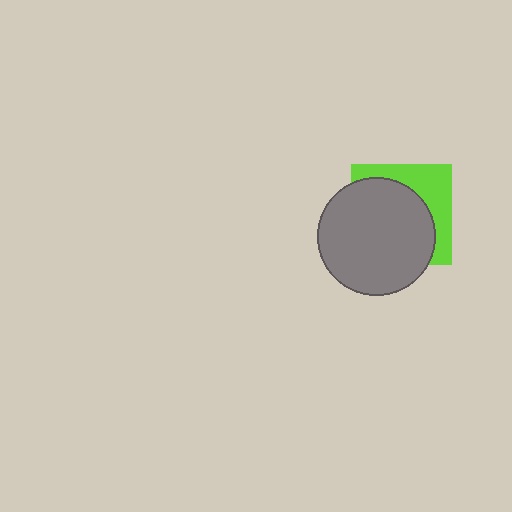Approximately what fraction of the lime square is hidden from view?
Roughly 65% of the lime square is hidden behind the gray circle.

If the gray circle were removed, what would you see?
You would see the complete lime square.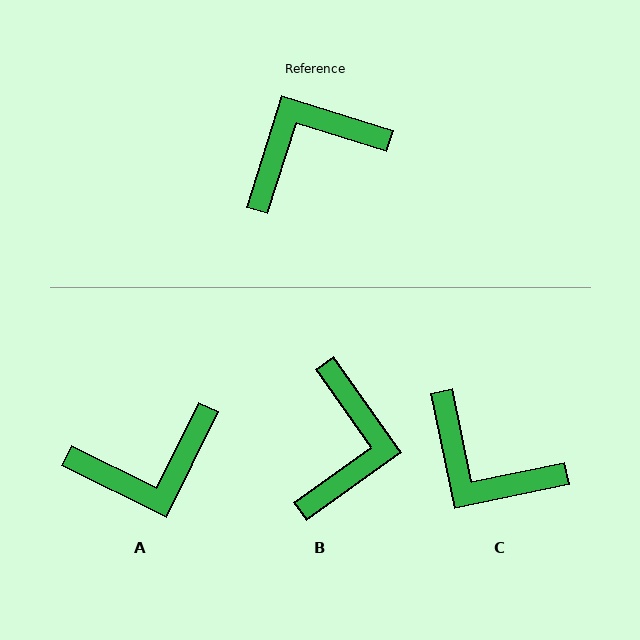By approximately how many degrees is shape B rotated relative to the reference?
Approximately 127 degrees clockwise.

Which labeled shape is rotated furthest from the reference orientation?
A, about 171 degrees away.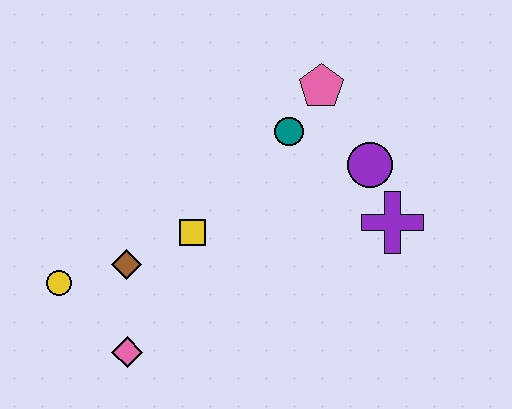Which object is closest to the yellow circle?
The brown diamond is closest to the yellow circle.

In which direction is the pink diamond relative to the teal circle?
The pink diamond is below the teal circle.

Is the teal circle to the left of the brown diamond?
No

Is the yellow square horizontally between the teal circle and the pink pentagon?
No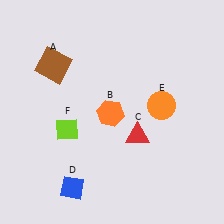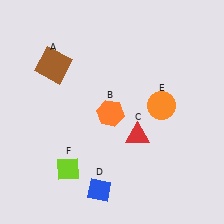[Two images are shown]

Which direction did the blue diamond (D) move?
The blue diamond (D) moved right.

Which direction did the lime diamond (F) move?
The lime diamond (F) moved down.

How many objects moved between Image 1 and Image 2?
2 objects moved between the two images.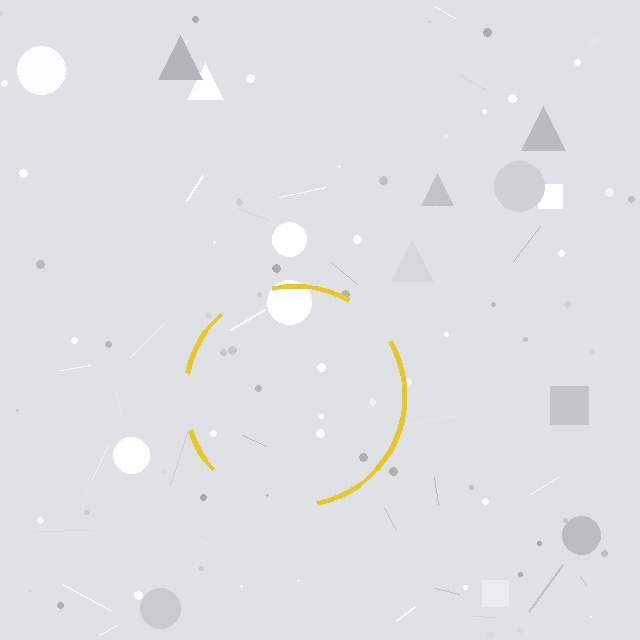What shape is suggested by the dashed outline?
The dashed outline suggests a circle.